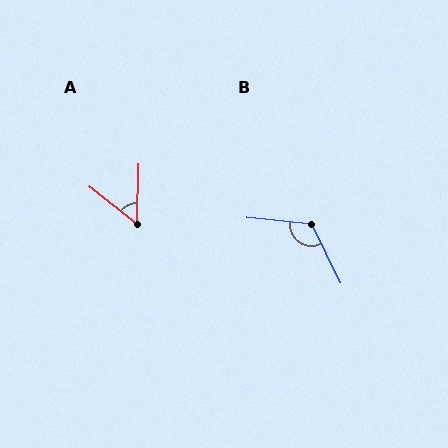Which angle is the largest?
B, at approximately 122 degrees.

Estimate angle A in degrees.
Approximately 53 degrees.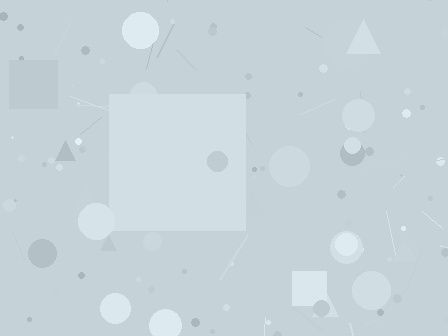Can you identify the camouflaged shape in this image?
The camouflaged shape is a square.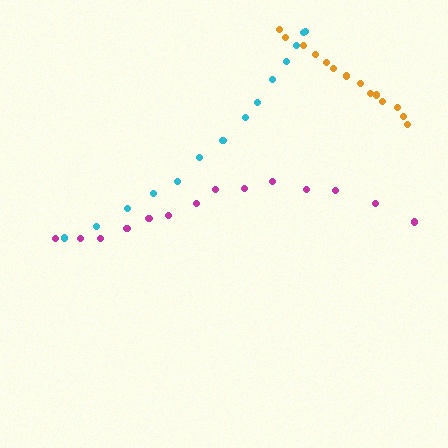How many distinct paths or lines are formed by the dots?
There are 3 distinct paths.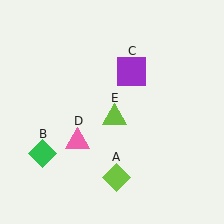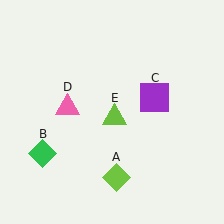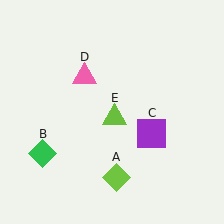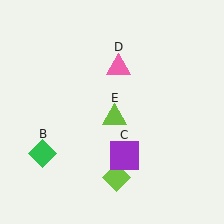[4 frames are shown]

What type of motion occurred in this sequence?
The purple square (object C), pink triangle (object D) rotated clockwise around the center of the scene.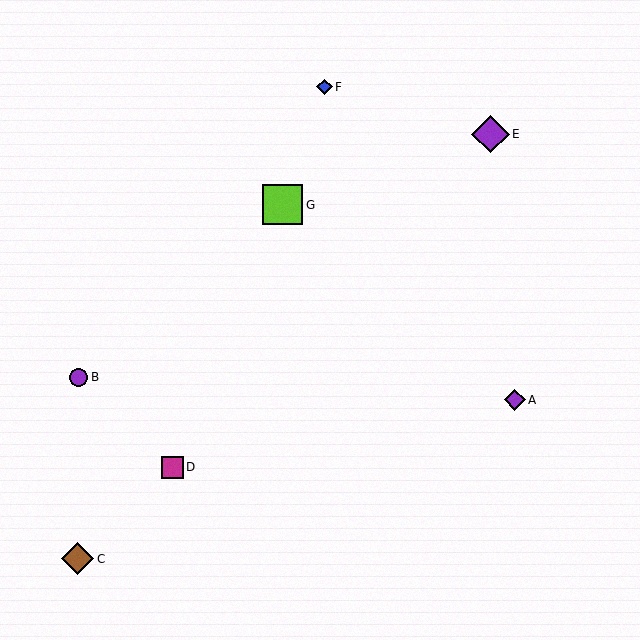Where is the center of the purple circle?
The center of the purple circle is at (79, 377).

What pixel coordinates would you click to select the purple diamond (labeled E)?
Click at (490, 134) to select the purple diamond E.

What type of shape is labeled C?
Shape C is a brown diamond.